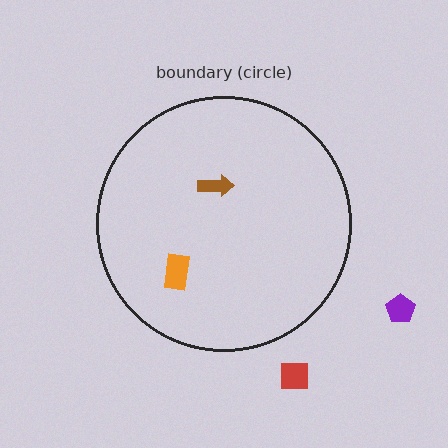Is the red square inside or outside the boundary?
Outside.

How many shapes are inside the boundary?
2 inside, 2 outside.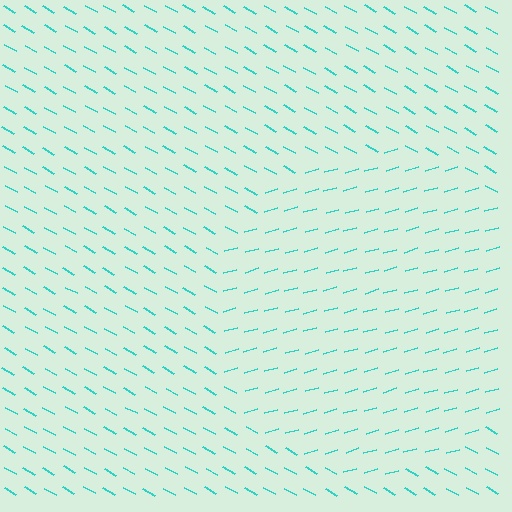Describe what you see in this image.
The image is filled with small cyan line segments. A circle region in the image has lines oriented differently from the surrounding lines, creating a visible texture boundary.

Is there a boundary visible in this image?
Yes, there is a texture boundary formed by a change in line orientation.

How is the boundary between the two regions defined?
The boundary is defined purely by a change in line orientation (approximately 45 degrees difference). All lines are the same color and thickness.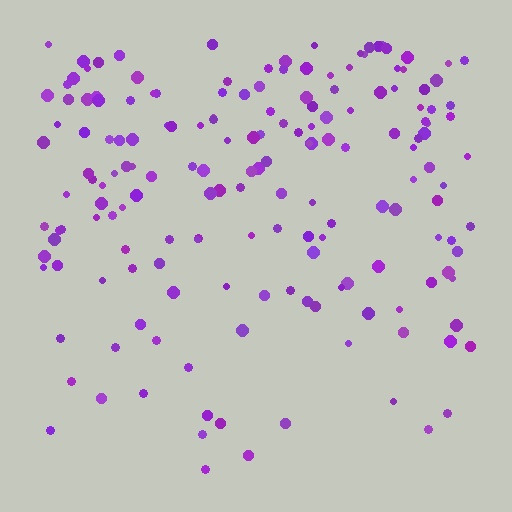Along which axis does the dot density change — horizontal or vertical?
Vertical.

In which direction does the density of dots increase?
From bottom to top, with the top side densest.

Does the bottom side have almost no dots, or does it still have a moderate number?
Still a moderate number, just noticeably fewer than the top.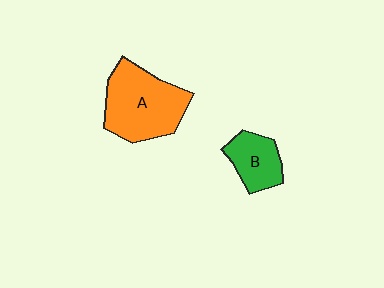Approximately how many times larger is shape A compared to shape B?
Approximately 2.0 times.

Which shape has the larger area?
Shape A (orange).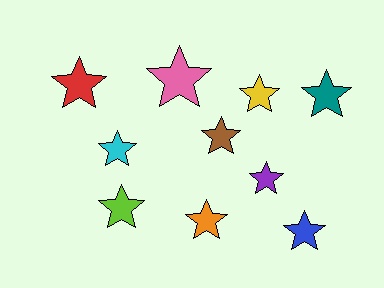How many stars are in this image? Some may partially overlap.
There are 10 stars.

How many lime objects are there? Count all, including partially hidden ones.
There is 1 lime object.